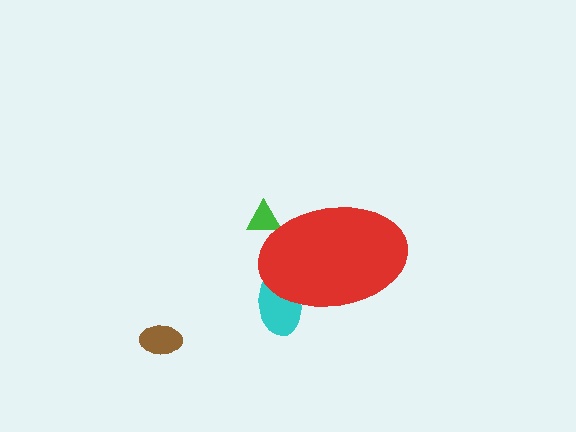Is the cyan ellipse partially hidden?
Yes, the cyan ellipse is partially hidden behind the red ellipse.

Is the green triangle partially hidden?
Yes, the green triangle is partially hidden behind the red ellipse.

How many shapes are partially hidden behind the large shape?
2 shapes are partially hidden.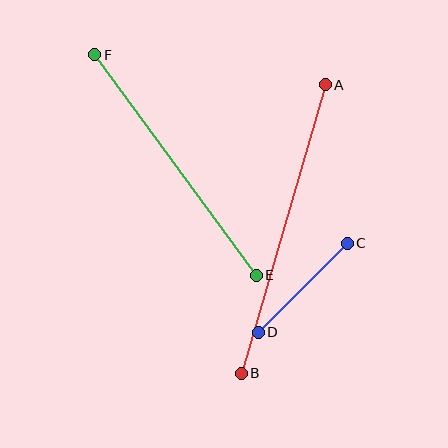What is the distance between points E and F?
The distance is approximately 273 pixels.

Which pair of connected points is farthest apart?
Points A and B are farthest apart.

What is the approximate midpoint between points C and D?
The midpoint is at approximately (303, 288) pixels.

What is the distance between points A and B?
The distance is approximately 301 pixels.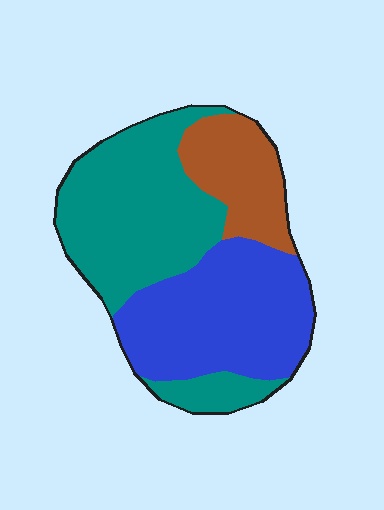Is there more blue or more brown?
Blue.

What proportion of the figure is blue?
Blue takes up about three eighths (3/8) of the figure.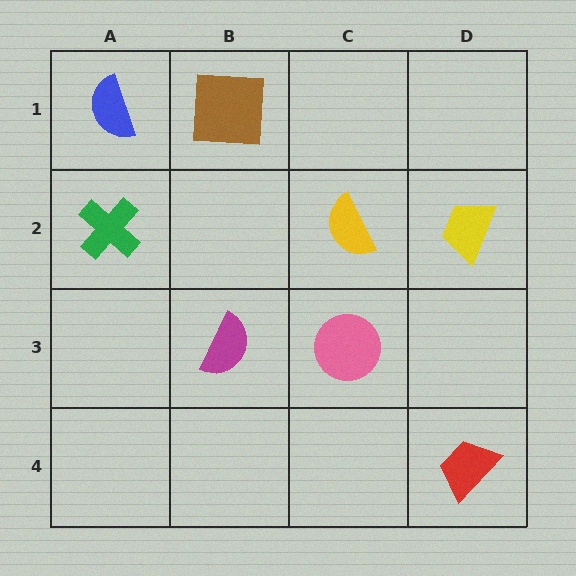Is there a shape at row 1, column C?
No, that cell is empty.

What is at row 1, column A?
A blue semicircle.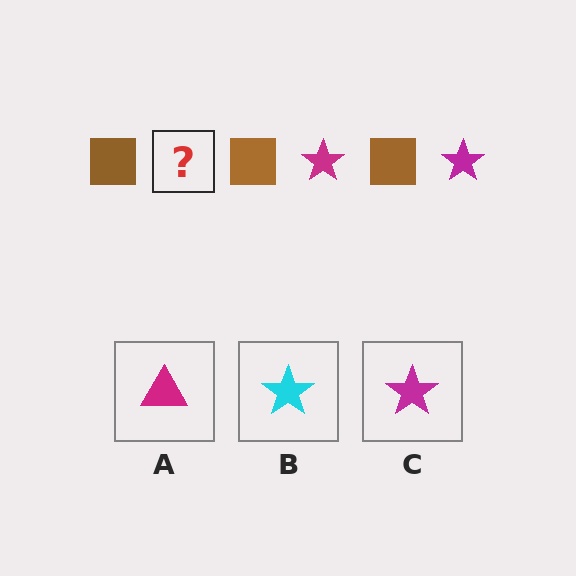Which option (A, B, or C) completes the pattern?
C.